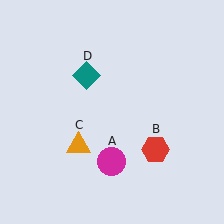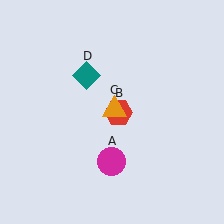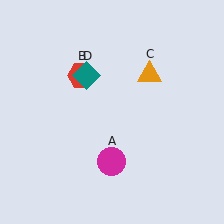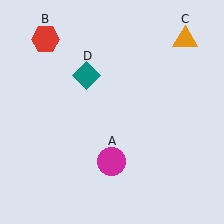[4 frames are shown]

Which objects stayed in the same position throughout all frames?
Magenta circle (object A) and teal diamond (object D) remained stationary.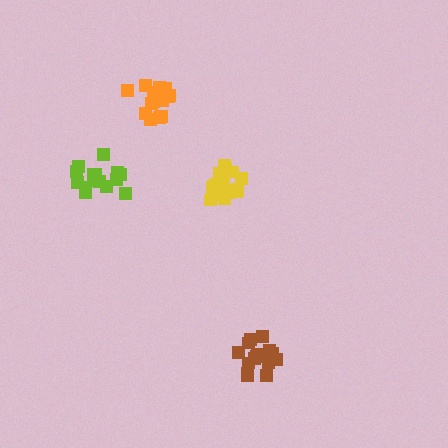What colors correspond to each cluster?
The clusters are colored: lime, orange, yellow, brown.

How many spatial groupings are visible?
There are 4 spatial groupings.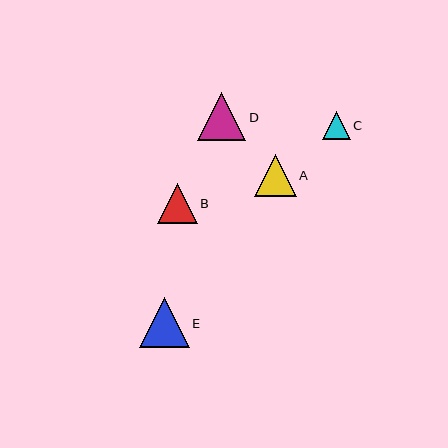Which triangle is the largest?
Triangle E is the largest with a size of approximately 50 pixels.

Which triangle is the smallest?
Triangle C is the smallest with a size of approximately 28 pixels.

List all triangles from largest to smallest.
From largest to smallest: E, D, A, B, C.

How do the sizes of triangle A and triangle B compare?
Triangle A and triangle B are approximately the same size.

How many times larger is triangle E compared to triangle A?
Triangle E is approximately 1.2 times the size of triangle A.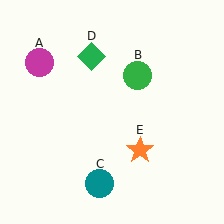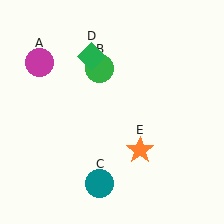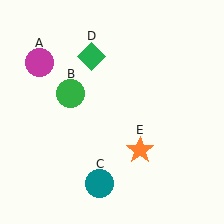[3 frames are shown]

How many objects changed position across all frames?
1 object changed position: green circle (object B).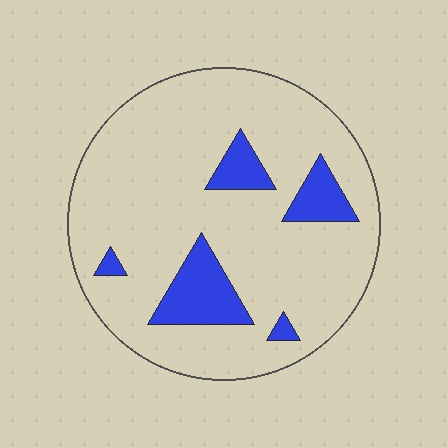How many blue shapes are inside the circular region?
5.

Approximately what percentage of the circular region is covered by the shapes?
Approximately 15%.